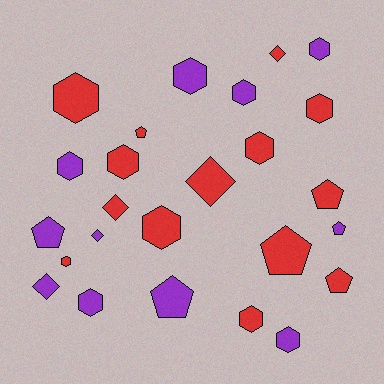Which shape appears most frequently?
Hexagon, with 13 objects.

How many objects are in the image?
There are 25 objects.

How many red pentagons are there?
There are 4 red pentagons.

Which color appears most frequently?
Red, with 14 objects.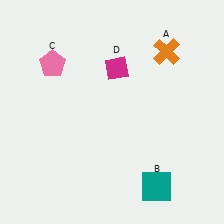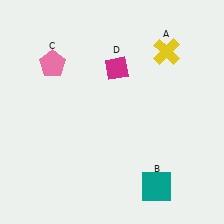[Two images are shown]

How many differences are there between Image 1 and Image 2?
There is 1 difference between the two images.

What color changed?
The cross (A) changed from orange in Image 1 to yellow in Image 2.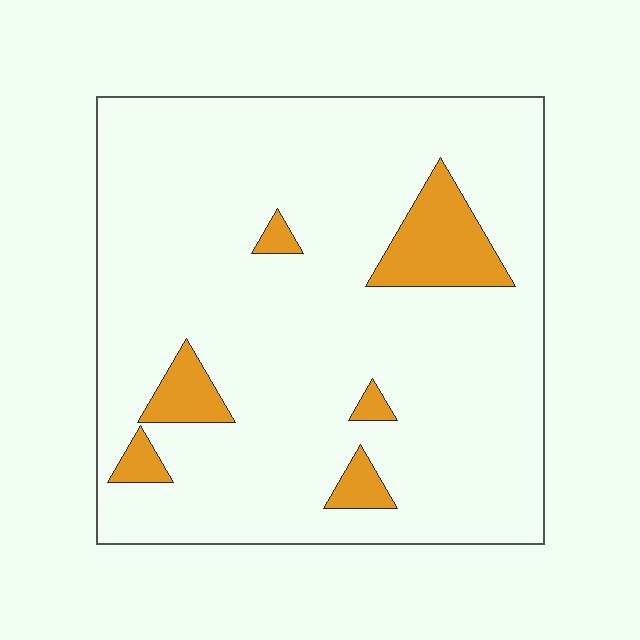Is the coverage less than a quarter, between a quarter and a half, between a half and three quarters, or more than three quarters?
Less than a quarter.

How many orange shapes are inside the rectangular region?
6.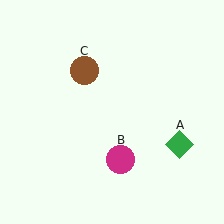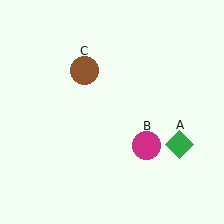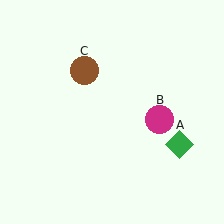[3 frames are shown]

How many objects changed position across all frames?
1 object changed position: magenta circle (object B).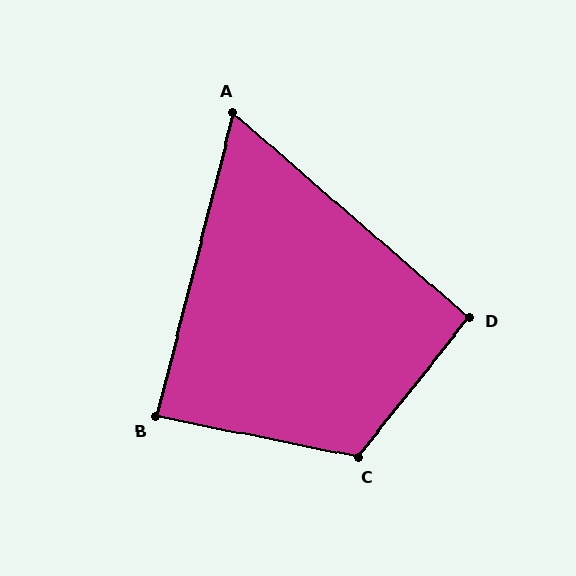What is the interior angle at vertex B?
Approximately 87 degrees (approximately right).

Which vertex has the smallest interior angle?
A, at approximately 63 degrees.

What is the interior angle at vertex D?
Approximately 93 degrees (approximately right).